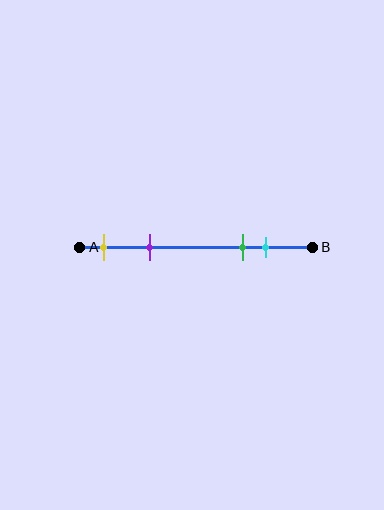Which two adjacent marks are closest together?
The green and cyan marks are the closest adjacent pair.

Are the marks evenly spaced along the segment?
No, the marks are not evenly spaced.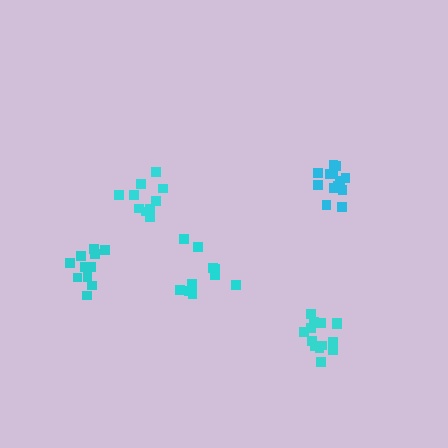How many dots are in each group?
Group 1: 10 dots, Group 2: 13 dots, Group 3: 10 dots, Group 4: 14 dots, Group 5: 11 dots (58 total).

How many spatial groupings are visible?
There are 5 spatial groupings.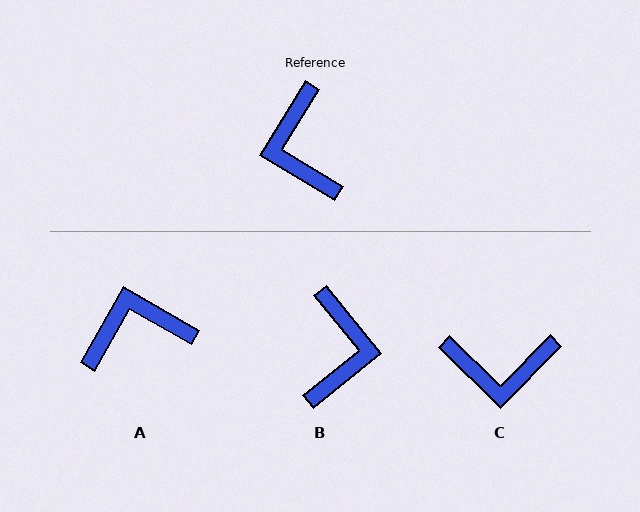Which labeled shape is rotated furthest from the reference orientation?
B, about 160 degrees away.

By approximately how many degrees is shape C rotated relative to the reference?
Approximately 77 degrees counter-clockwise.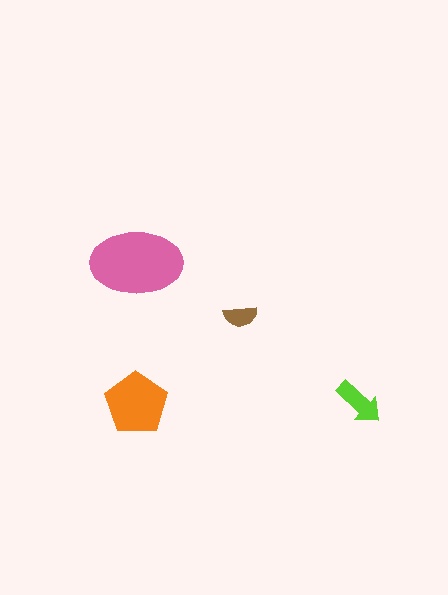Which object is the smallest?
The brown semicircle.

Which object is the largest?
The pink ellipse.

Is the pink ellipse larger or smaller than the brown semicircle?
Larger.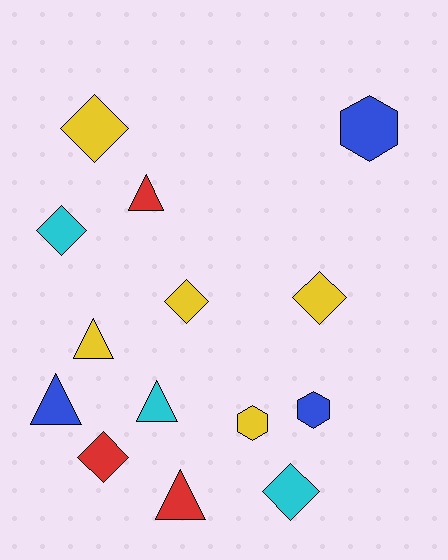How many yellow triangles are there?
There is 1 yellow triangle.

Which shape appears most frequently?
Diamond, with 6 objects.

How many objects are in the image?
There are 14 objects.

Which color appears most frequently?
Yellow, with 5 objects.